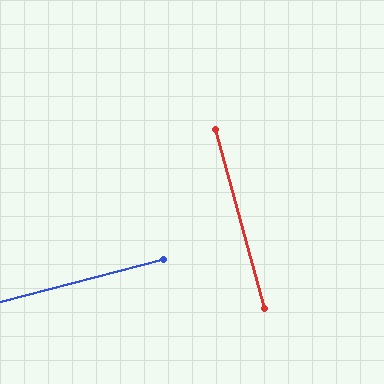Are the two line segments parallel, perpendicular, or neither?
Perpendicular — they meet at approximately 89°.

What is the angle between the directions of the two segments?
Approximately 89 degrees.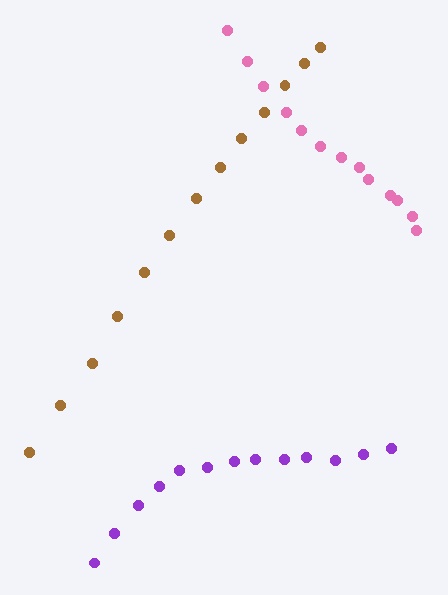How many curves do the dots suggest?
There are 3 distinct paths.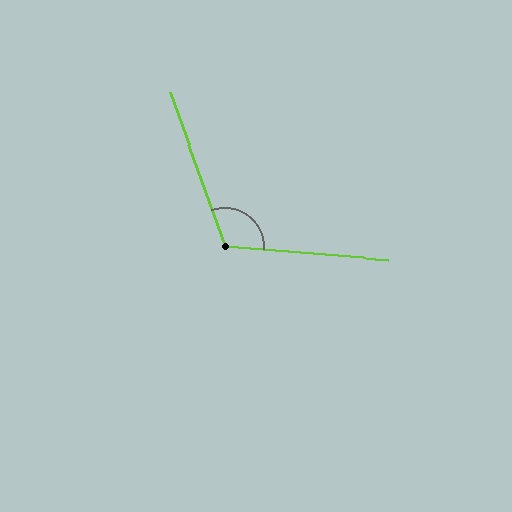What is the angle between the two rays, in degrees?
Approximately 114 degrees.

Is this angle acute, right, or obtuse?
It is obtuse.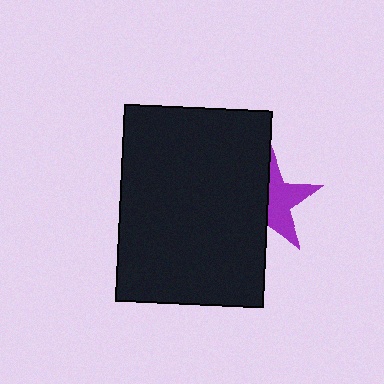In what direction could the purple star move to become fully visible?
The purple star could move right. That would shift it out from behind the black rectangle entirely.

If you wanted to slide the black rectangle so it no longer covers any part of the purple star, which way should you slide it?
Slide it left — that is the most direct way to separate the two shapes.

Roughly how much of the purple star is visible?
About half of it is visible (roughly 48%).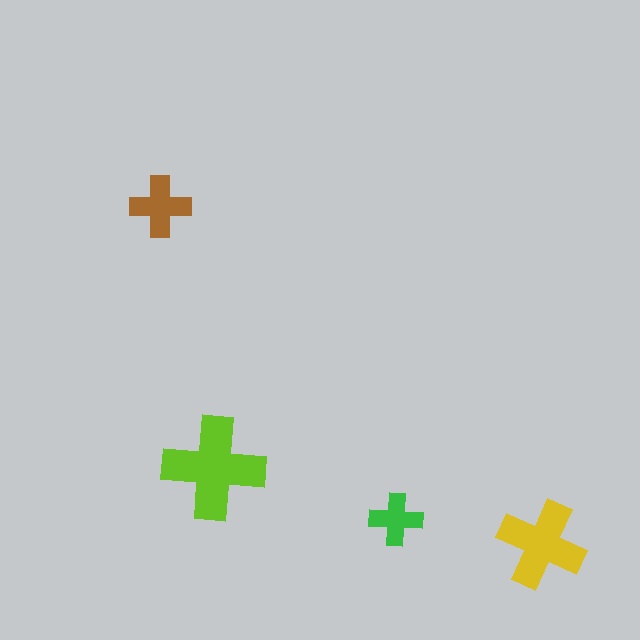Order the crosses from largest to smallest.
the lime one, the yellow one, the brown one, the green one.